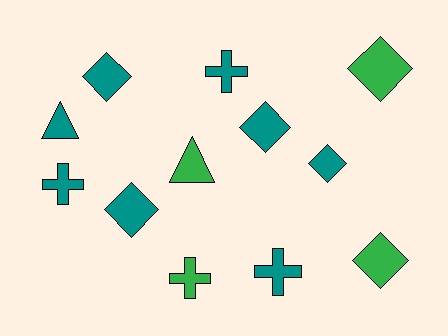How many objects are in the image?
There are 12 objects.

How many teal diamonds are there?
There are 4 teal diamonds.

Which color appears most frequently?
Teal, with 8 objects.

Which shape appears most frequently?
Diamond, with 6 objects.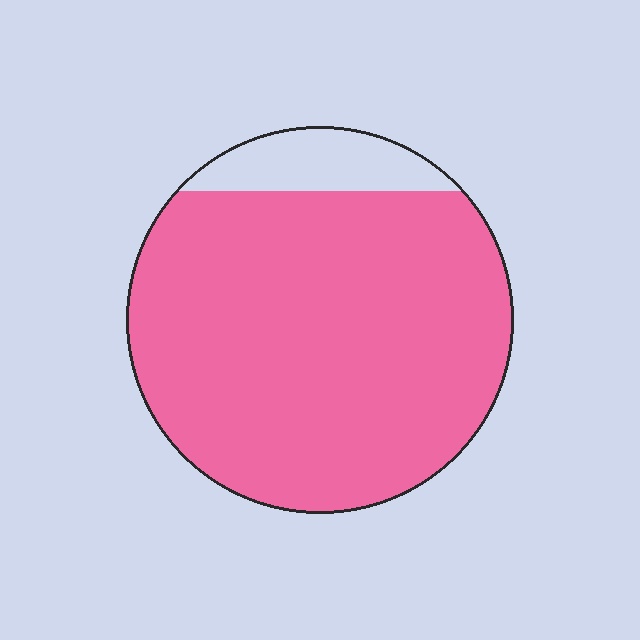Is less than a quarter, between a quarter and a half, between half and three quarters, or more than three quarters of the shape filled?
More than three quarters.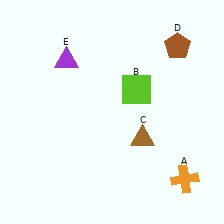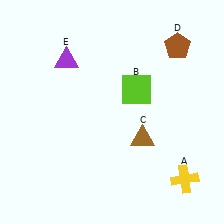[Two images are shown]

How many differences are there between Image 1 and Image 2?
There is 1 difference between the two images.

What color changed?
The cross (A) changed from orange in Image 1 to yellow in Image 2.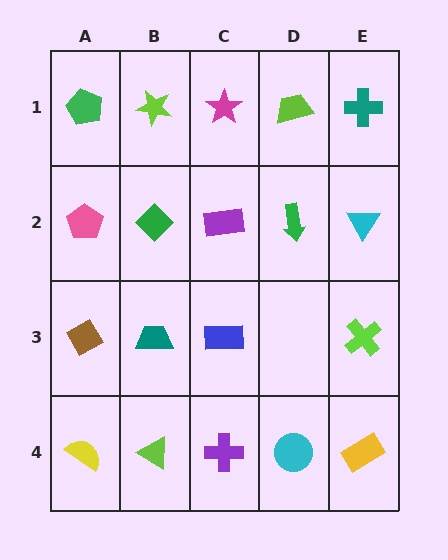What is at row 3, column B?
A teal trapezoid.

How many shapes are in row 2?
5 shapes.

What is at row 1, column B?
A lime star.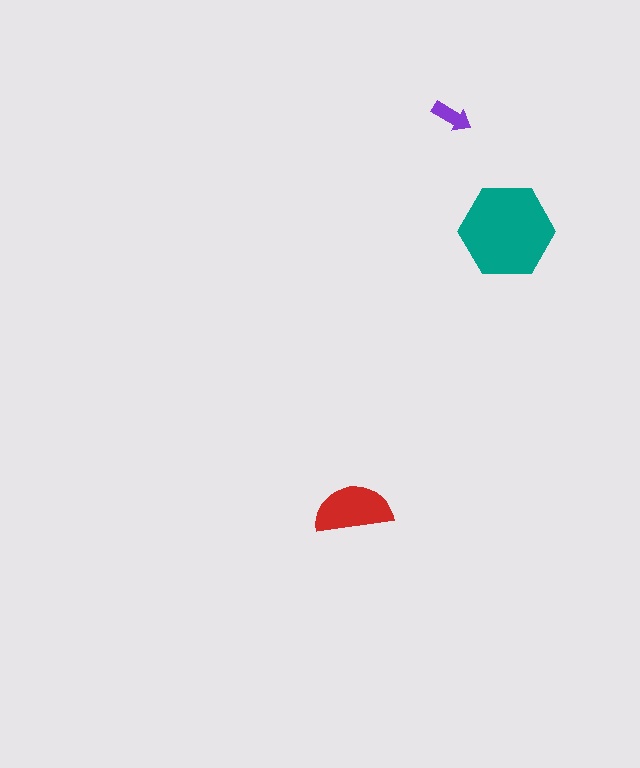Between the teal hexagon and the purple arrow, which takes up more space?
The teal hexagon.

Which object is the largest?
The teal hexagon.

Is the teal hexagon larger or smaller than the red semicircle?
Larger.